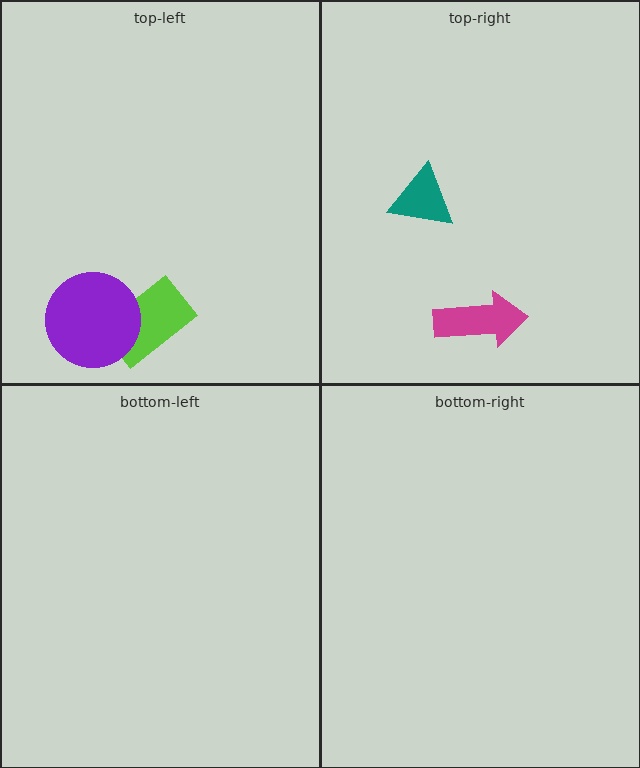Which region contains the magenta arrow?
The top-right region.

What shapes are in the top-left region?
The lime rectangle, the purple circle.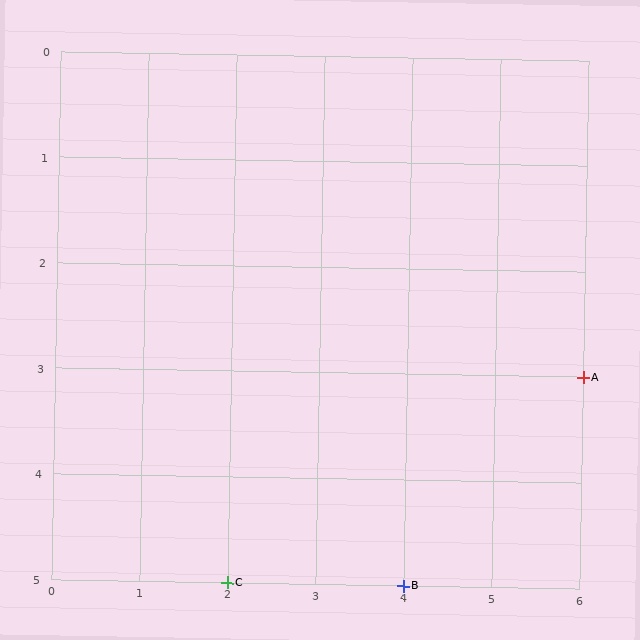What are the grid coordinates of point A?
Point A is at grid coordinates (6, 3).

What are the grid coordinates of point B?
Point B is at grid coordinates (4, 5).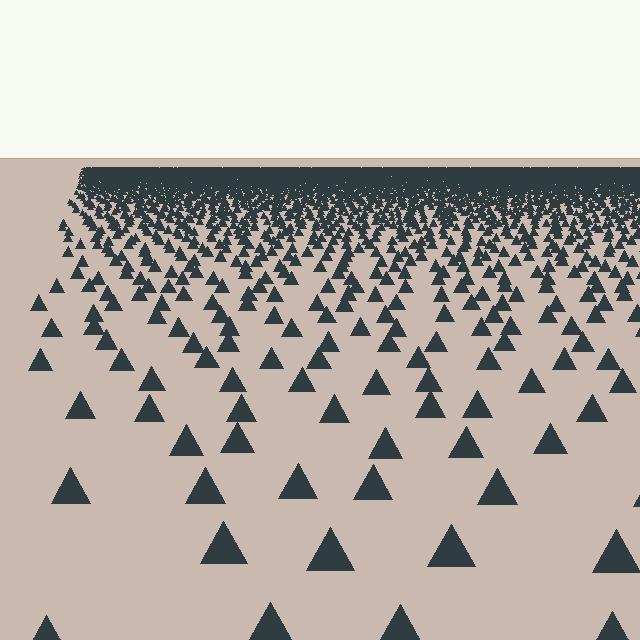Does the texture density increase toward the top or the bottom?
Density increases toward the top.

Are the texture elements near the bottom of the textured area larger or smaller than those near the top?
Larger. Near the bottom, elements are closer to the viewer and appear at a bigger on-screen size.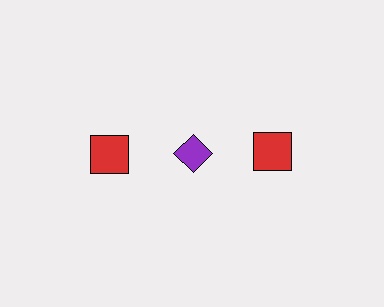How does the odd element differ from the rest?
It differs in both color (purple instead of red) and shape (diamond instead of square).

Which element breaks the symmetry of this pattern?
The purple diamond in the top row, second from left column breaks the symmetry. All other shapes are red squares.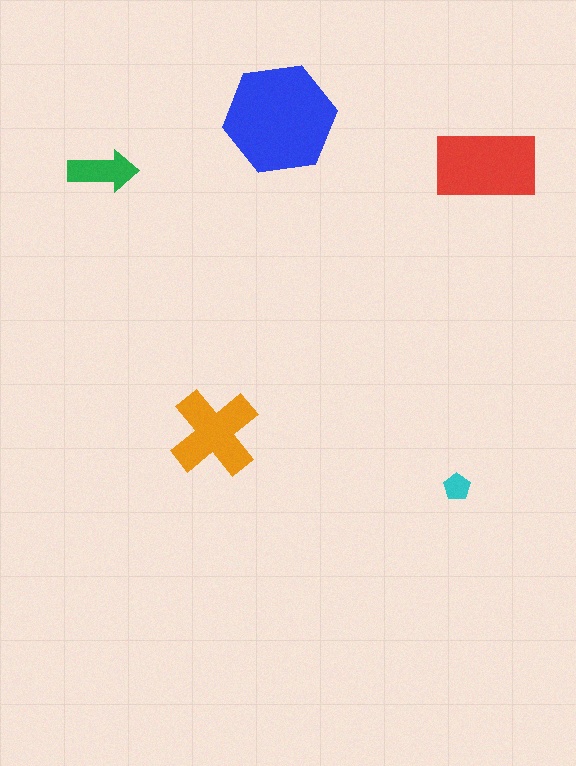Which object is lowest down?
The cyan pentagon is bottommost.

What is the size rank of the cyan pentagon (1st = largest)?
5th.